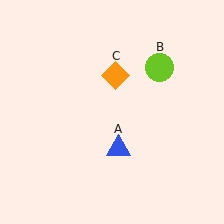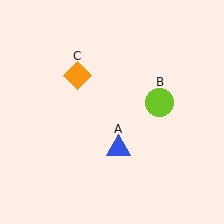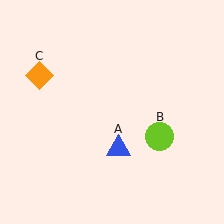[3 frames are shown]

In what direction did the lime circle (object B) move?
The lime circle (object B) moved down.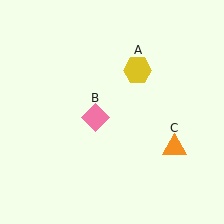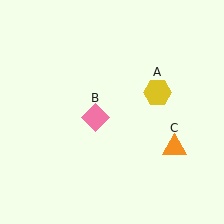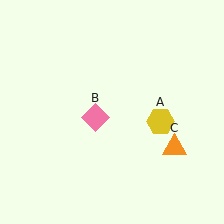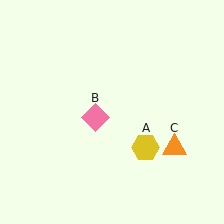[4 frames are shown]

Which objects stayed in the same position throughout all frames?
Pink diamond (object B) and orange triangle (object C) remained stationary.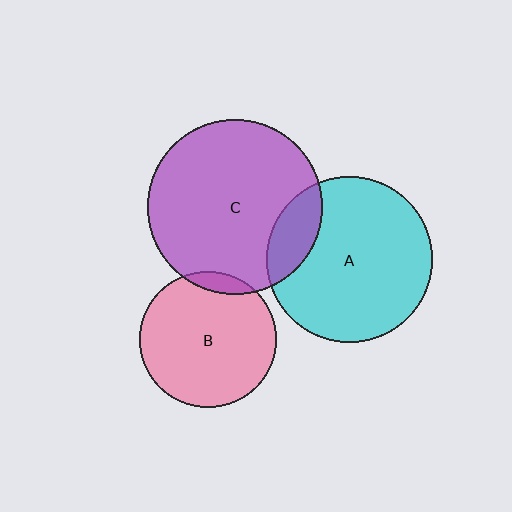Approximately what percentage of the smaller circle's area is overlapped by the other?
Approximately 5%.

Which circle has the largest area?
Circle C (purple).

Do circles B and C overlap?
Yes.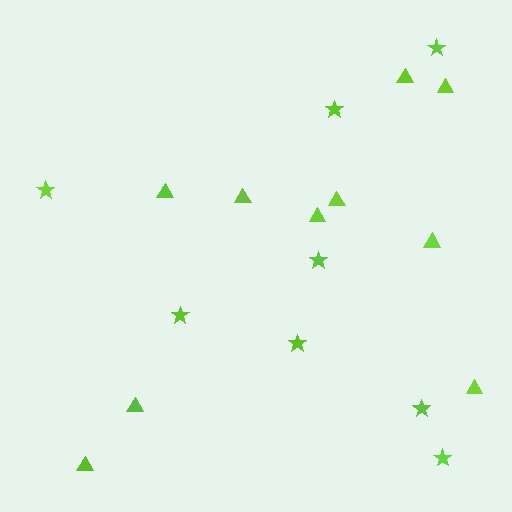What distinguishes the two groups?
There are 2 groups: one group of stars (8) and one group of triangles (10).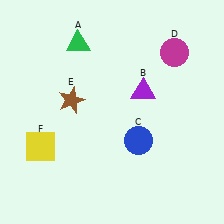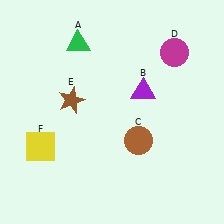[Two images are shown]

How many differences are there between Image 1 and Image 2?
There is 1 difference between the two images.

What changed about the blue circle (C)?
In Image 1, C is blue. In Image 2, it changed to brown.